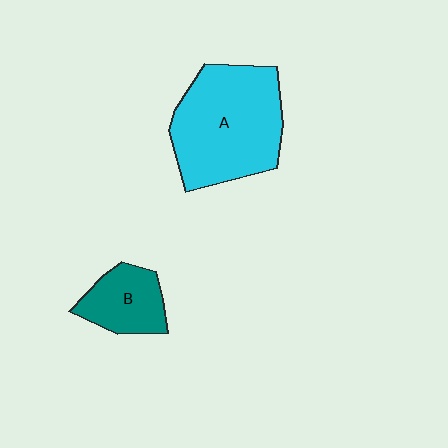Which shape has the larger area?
Shape A (cyan).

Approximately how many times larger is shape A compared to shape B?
Approximately 2.4 times.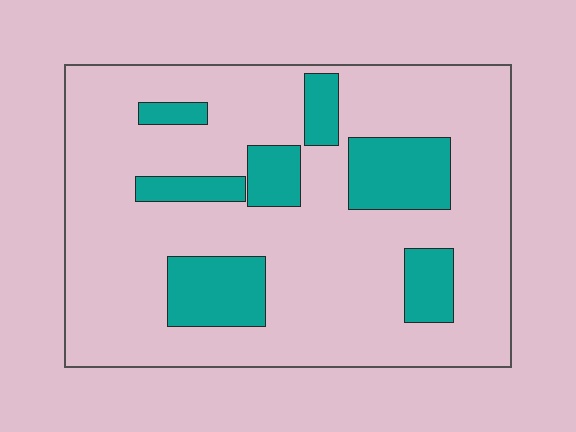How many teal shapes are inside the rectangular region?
7.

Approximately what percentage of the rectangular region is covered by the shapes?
Approximately 20%.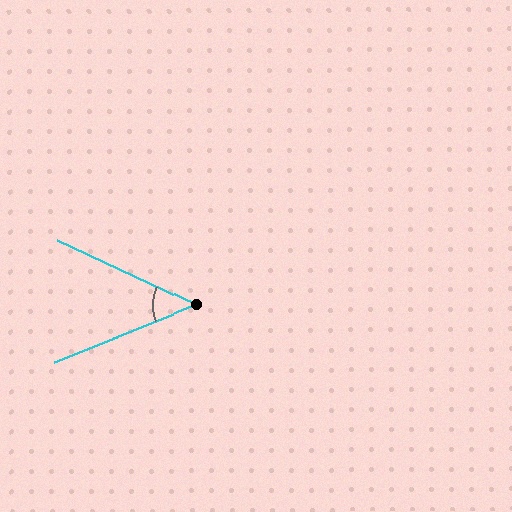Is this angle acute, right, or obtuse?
It is acute.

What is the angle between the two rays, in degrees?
Approximately 47 degrees.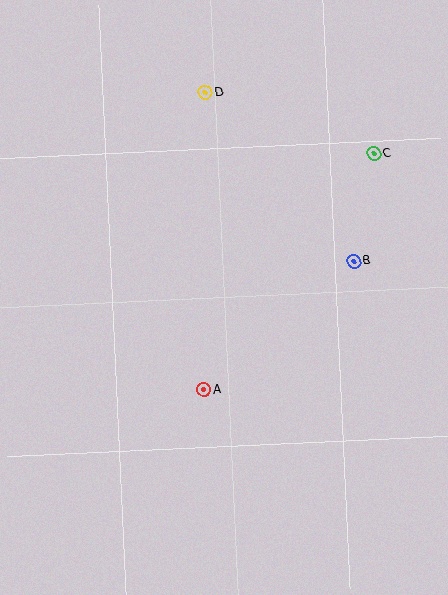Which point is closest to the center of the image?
Point A at (204, 390) is closest to the center.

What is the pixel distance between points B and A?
The distance between B and A is 198 pixels.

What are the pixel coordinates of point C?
Point C is at (374, 154).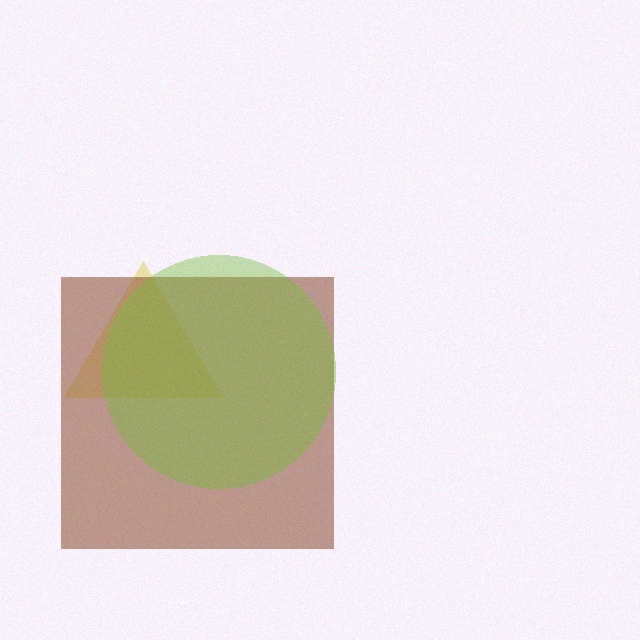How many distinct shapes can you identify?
There are 3 distinct shapes: a yellow triangle, a brown square, a lime circle.